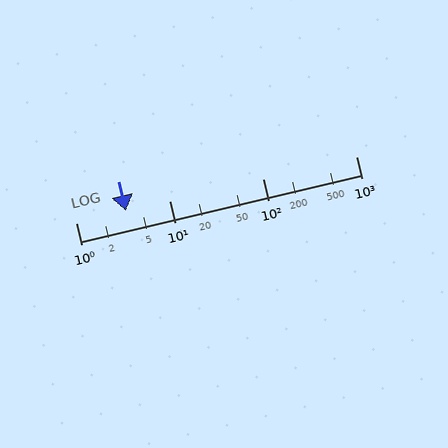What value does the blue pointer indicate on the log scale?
The pointer indicates approximately 3.4.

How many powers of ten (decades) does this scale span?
The scale spans 3 decades, from 1 to 1000.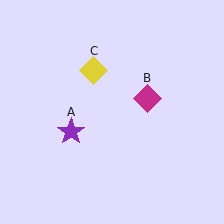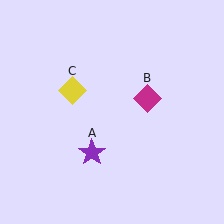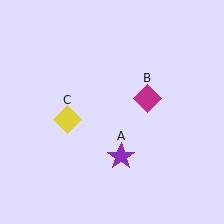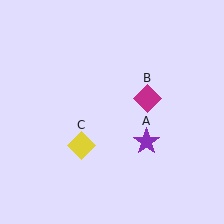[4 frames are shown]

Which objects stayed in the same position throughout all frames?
Magenta diamond (object B) remained stationary.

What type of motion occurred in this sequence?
The purple star (object A), yellow diamond (object C) rotated counterclockwise around the center of the scene.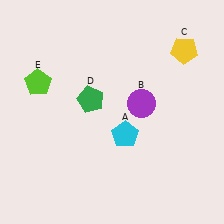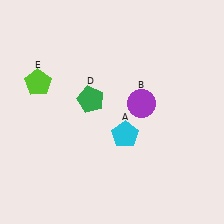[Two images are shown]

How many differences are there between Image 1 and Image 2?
There is 1 difference between the two images.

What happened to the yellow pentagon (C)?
The yellow pentagon (C) was removed in Image 2. It was in the top-right area of Image 1.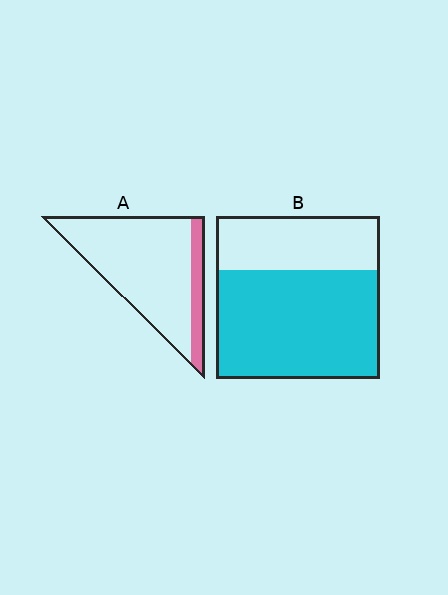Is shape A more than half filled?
No.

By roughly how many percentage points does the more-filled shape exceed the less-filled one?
By roughly 50 percentage points (B over A).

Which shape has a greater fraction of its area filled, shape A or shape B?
Shape B.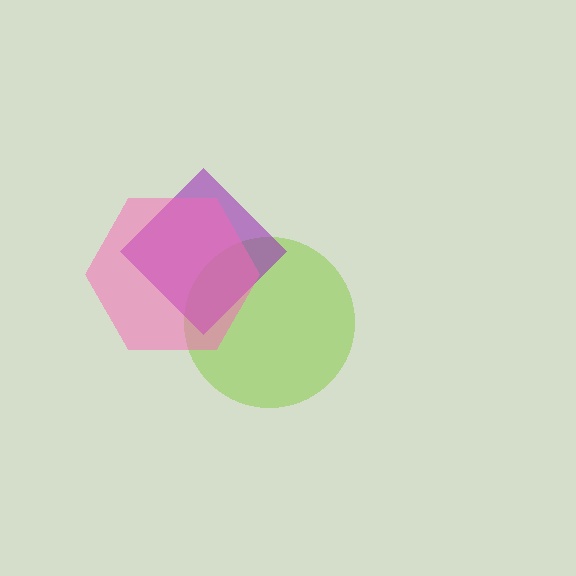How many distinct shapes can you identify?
There are 3 distinct shapes: a lime circle, a purple diamond, a pink hexagon.